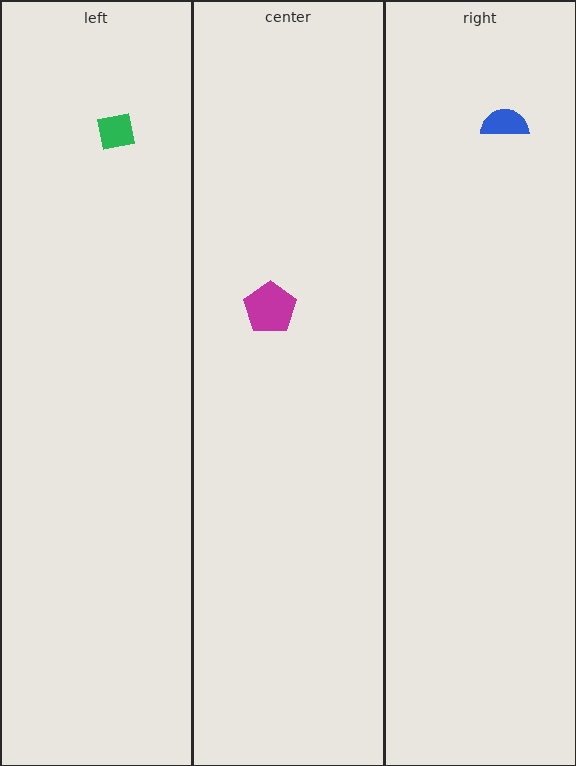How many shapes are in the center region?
1.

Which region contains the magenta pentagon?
The center region.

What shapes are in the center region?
The magenta pentagon.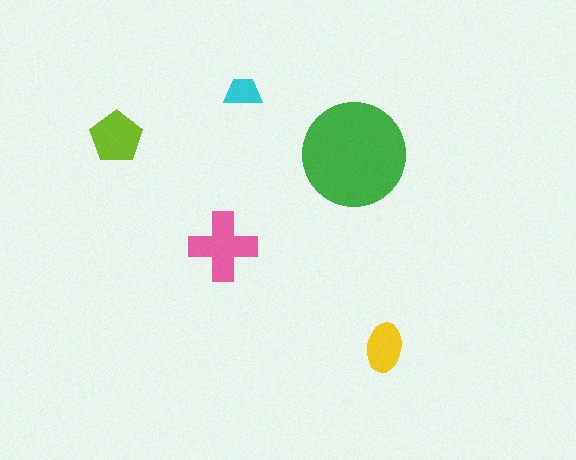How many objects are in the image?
There are 5 objects in the image.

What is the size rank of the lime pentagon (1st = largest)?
3rd.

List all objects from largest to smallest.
The green circle, the pink cross, the lime pentagon, the yellow ellipse, the cyan trapezoid.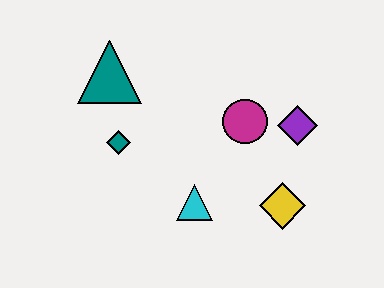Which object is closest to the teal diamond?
The teal triangle is closest to the teal diamond.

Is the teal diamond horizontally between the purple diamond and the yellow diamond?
No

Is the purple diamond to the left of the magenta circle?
No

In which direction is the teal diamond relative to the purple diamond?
The teal diamond is to the left of the purple diamond.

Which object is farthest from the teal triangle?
The yellow diamond is farthest from the teal triangle.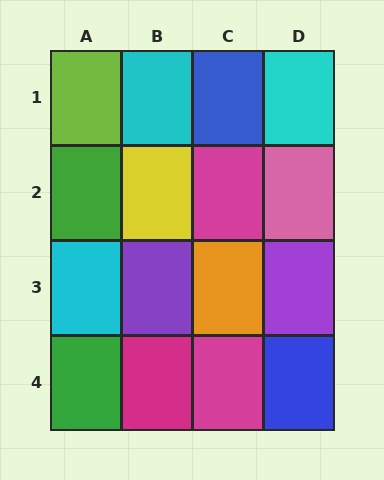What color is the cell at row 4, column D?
Blue.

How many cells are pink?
1 cell is pink.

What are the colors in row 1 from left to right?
Lime, cyan, blue, cyan.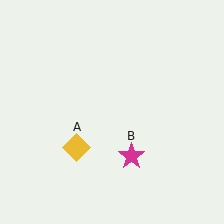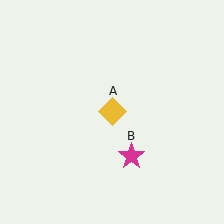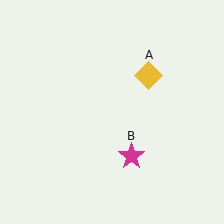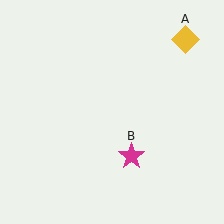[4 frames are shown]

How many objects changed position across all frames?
1 object changed position: yellow diamond (object A).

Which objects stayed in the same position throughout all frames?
Magenta star (object B) remained stationary.